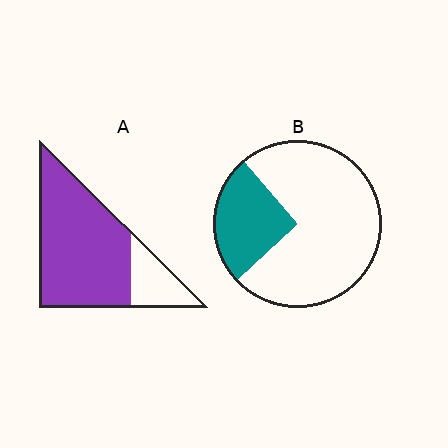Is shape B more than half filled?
No.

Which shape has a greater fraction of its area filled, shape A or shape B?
Shape A.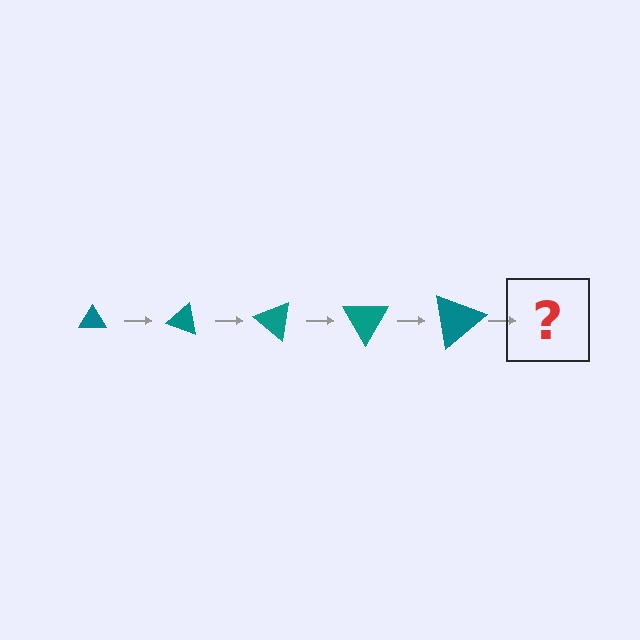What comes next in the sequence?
The next element should be a triangle, larger than the previous one and rotated 100 degrees from the start.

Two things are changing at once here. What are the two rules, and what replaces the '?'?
The two rules are that the triangle grows larger each step and it rotates 20 degrees each step. The '?' should be a triangle, larger than the previous one and rotated 100 degrees from the start.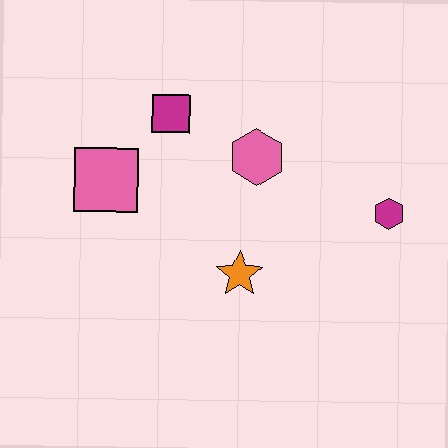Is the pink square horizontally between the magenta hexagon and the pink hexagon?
No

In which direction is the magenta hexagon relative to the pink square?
The magenta hexagon is to the right of the pink square.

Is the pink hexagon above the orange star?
Yes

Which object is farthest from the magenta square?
The magenta hexagon is farthest from the magenta square.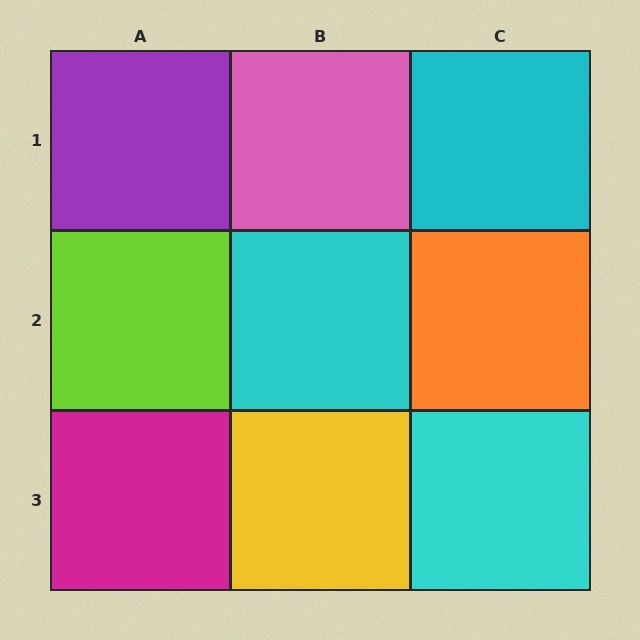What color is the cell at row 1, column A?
Purple.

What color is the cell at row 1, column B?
Pink.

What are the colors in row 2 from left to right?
Lime, cyan, orange.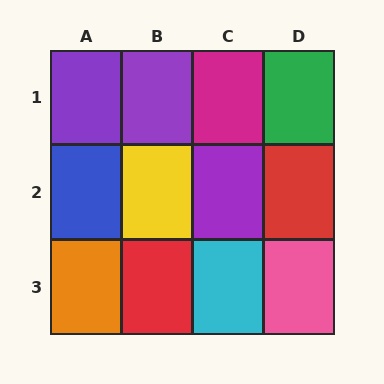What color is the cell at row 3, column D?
Pink.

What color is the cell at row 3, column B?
Red.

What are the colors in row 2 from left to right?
Blue, yellow, purple, red.